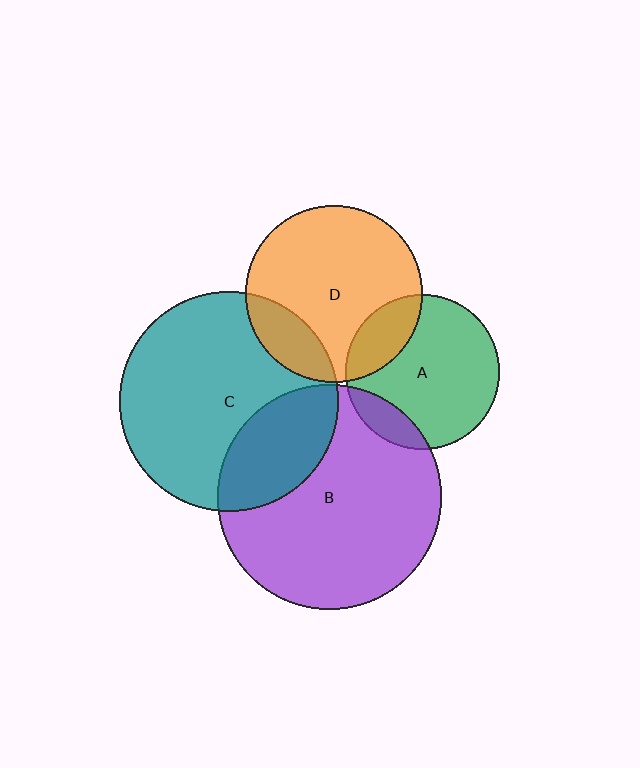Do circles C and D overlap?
Yes.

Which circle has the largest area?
Circle B (purple).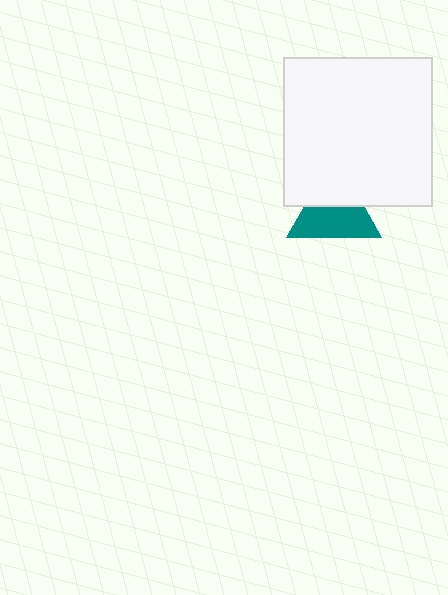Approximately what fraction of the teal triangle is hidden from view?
Roughly 41% of the teal triangle is hidden behind the white square.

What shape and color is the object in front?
The object in front is a white square.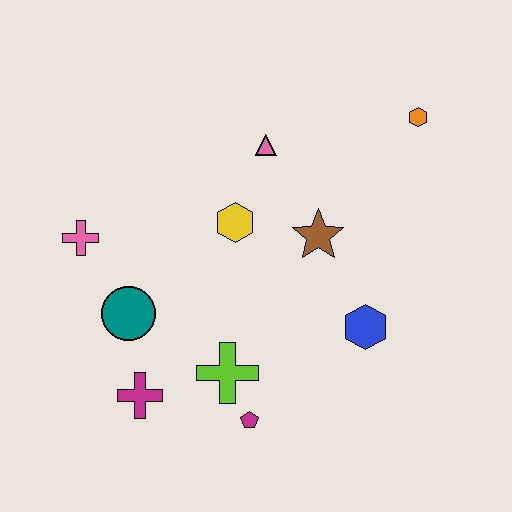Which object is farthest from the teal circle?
The orange hexagon is farthest from the teal circle.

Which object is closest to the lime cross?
The magenta pentagon is closest to the lime cross.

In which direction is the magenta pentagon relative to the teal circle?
The magenta pentagon is to the right of the teal circle.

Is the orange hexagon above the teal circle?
Yes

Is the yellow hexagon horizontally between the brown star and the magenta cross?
Yes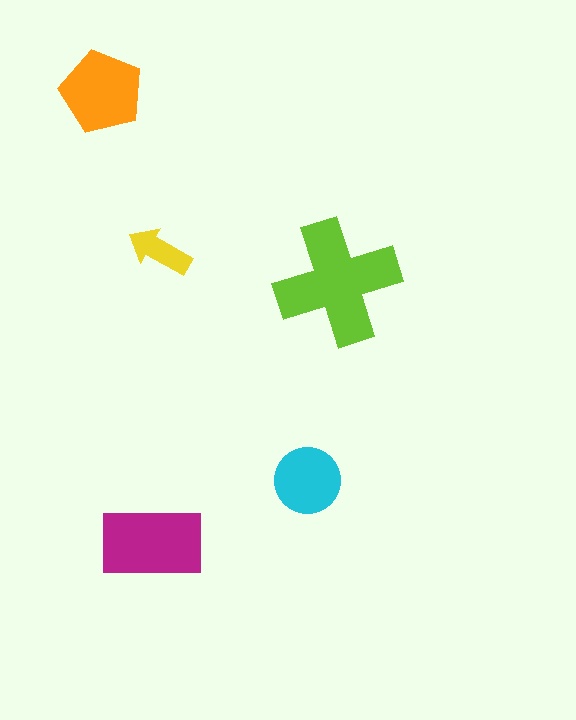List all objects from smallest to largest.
The yellow arrow, the cyan circle, the orange pentagon, the magenta rectangle, the lime cross.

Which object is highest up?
The orange pentagon is topmost.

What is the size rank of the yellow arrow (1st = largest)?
5th.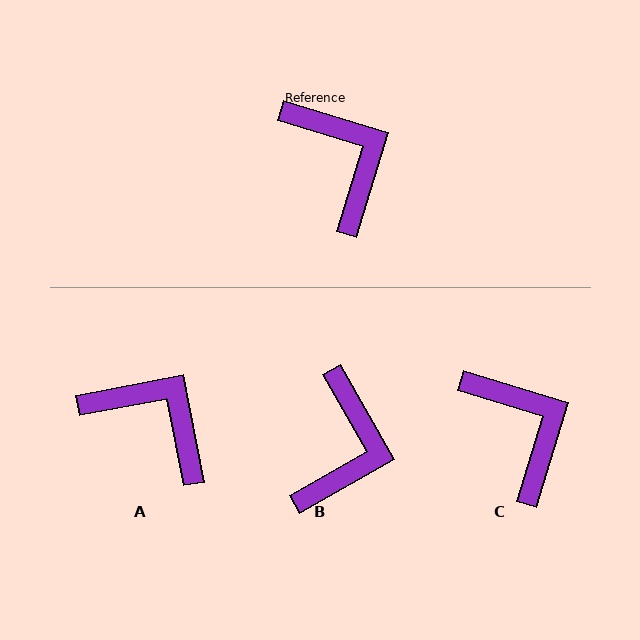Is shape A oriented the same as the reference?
No, it is off by about 28 degrees.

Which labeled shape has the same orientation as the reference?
C.